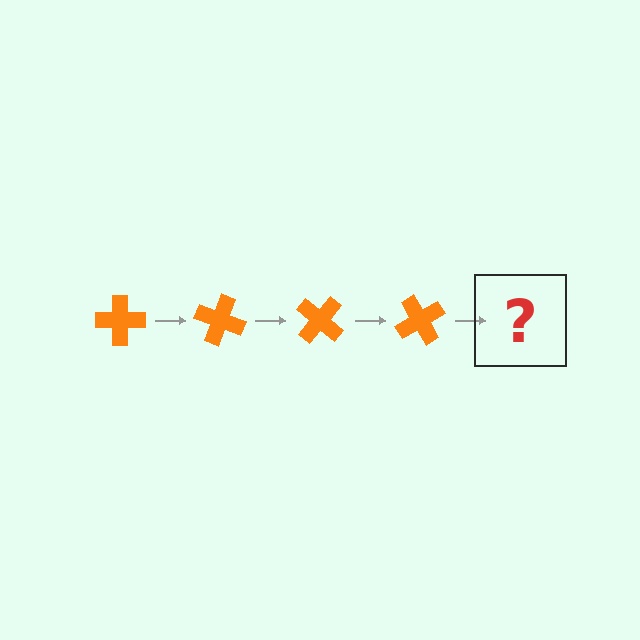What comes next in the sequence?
The next element should be an orange cross rotated 80 degrees.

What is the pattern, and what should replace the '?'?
The pattern is that the cross rotates 20 degrees each step. The '?' should be an orange cross rotated 80 degrees.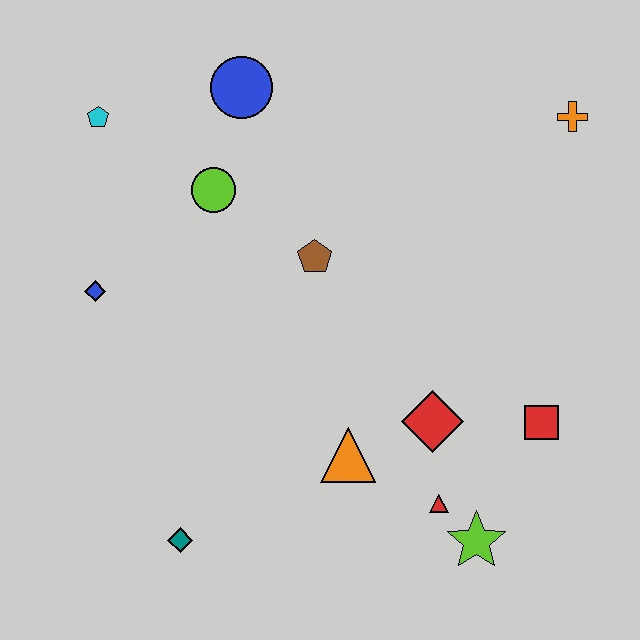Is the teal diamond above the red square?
No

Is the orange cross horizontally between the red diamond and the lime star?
No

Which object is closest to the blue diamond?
The lime circle is closest to the blue diamond.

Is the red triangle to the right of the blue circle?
Yes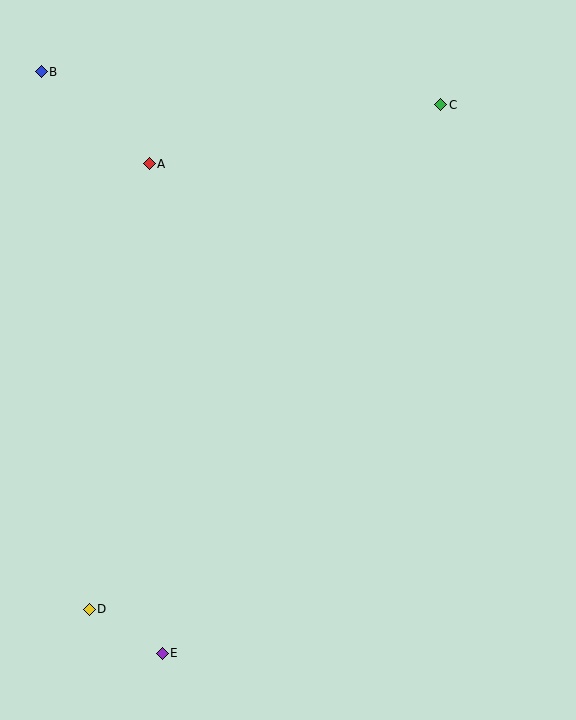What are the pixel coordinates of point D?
Point D is at (89, 609).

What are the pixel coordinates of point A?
Point A is at (149, 164).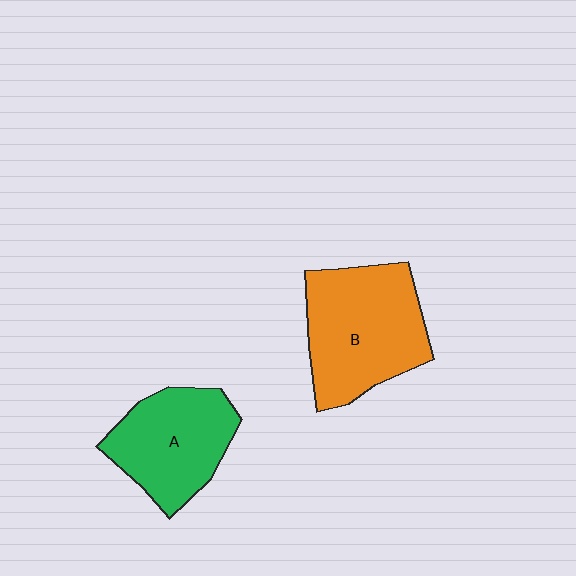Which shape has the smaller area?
Shape A (green).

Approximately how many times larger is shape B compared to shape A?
Approximately 1.2 times.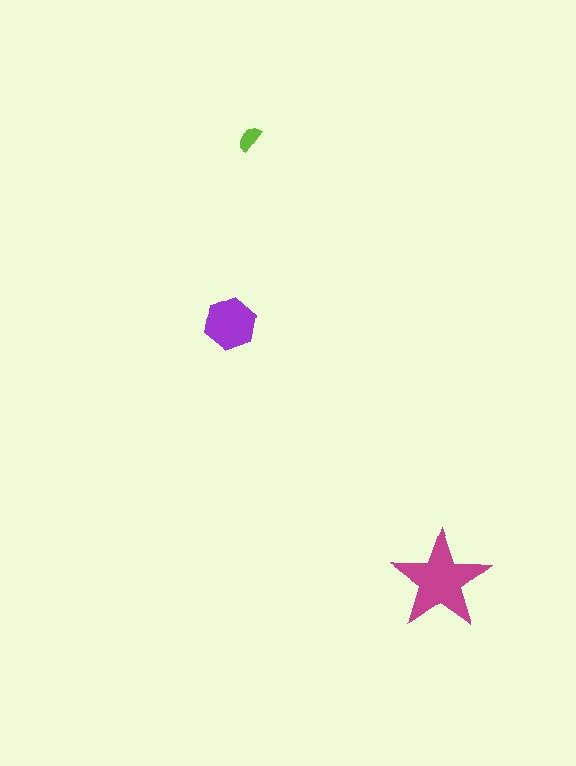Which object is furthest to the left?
The purple hexagon is leftmost.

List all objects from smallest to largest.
The lime semicircle, the purple hexagon, the magenta star.